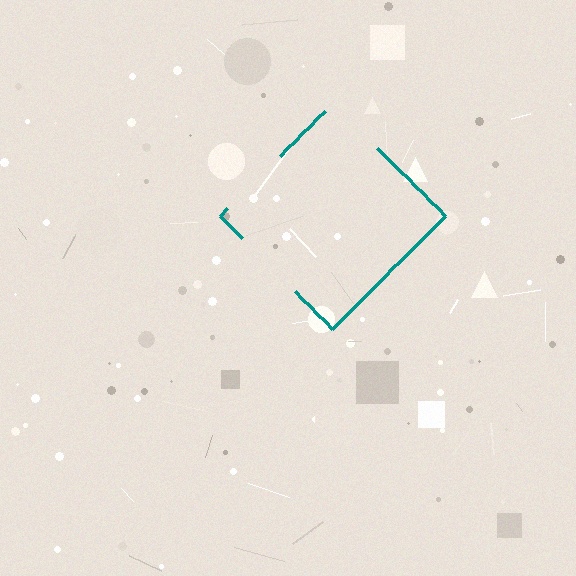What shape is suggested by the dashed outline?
The dashed outline suggests a diamond.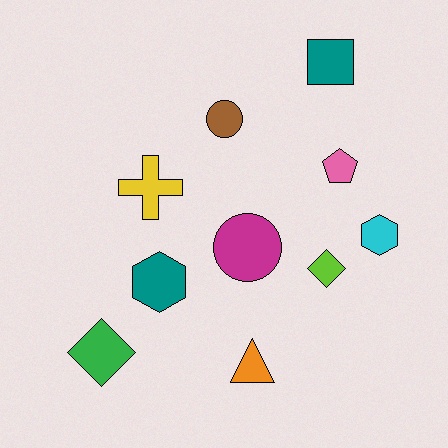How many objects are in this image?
There are 10 objects.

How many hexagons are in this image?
There are 2 hexagons.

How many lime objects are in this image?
There is 1 lime object.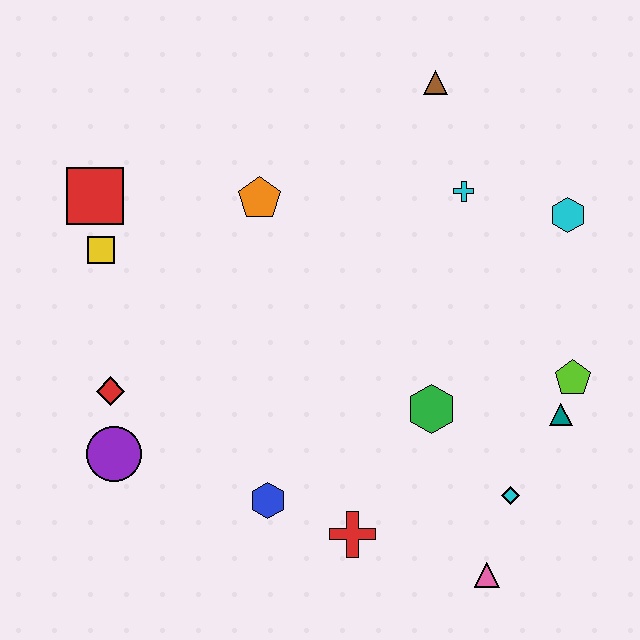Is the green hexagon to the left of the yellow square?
No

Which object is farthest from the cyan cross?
The purple circle is farthest from the cyan cross.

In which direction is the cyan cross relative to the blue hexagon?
The cyan cross is above the blue hexagon.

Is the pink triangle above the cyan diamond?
No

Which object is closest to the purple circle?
The red diamond is closest to the purple circle.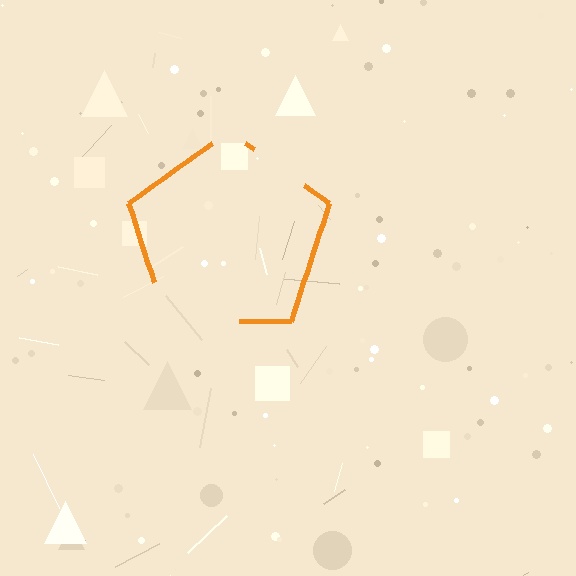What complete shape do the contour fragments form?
The contour fragments form a pentagon.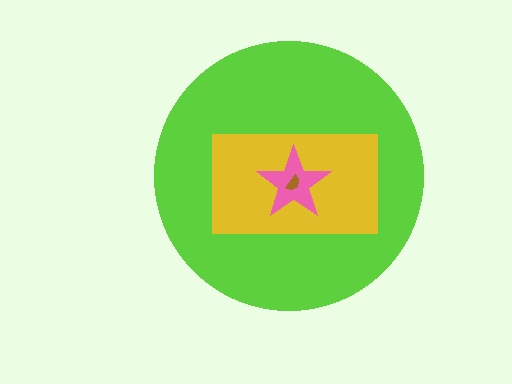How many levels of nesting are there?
4.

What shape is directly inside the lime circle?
The yellow rectangle.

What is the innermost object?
The brown semicircle.